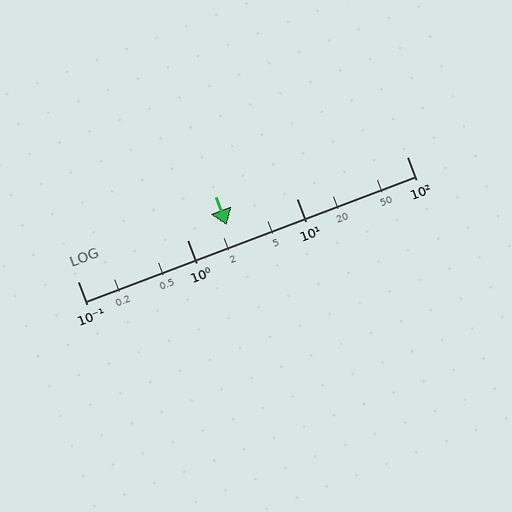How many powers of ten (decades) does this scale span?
The scale spans 3 decades, from 0.1 to 100.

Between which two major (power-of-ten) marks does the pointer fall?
The pointer is between 1 and 10.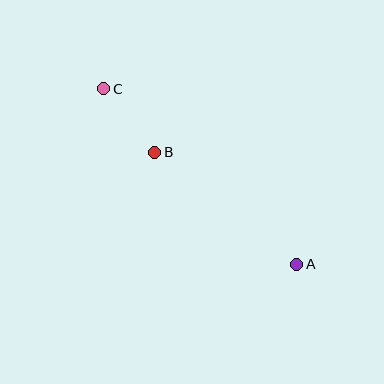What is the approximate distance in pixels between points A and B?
The distance between A and B is approximately 181 pixels.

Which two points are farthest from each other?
Points A and C are farthest from each other.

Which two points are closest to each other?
Points B and C are closest to each other.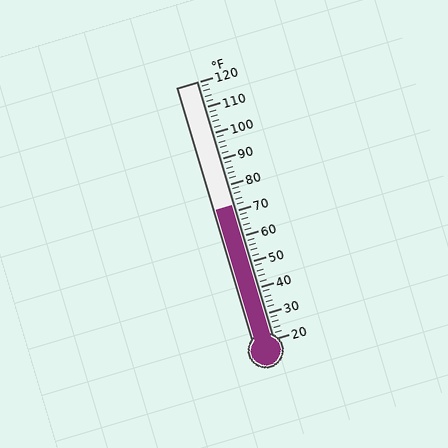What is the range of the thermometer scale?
The thermometer scale ranges from 20°F to 120°F.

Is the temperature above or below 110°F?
The temperature is below 110°F.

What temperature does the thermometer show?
The thermometer shows approximately 72°F.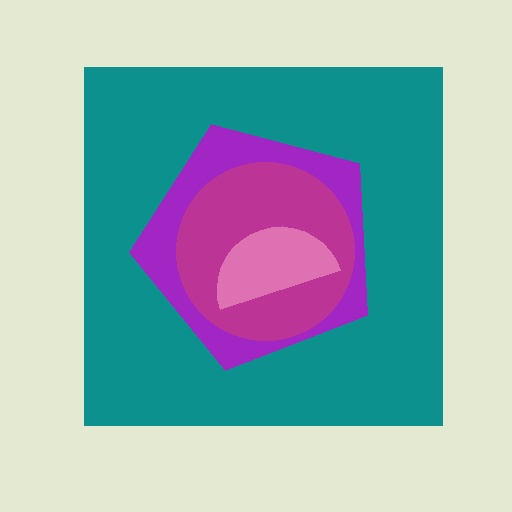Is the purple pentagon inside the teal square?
Yes.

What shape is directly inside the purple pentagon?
The magenta circle.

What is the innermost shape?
The pink semicircle.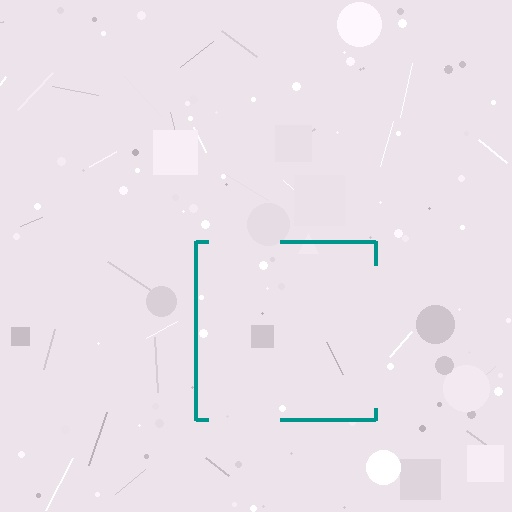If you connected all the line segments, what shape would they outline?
They would outline a square.